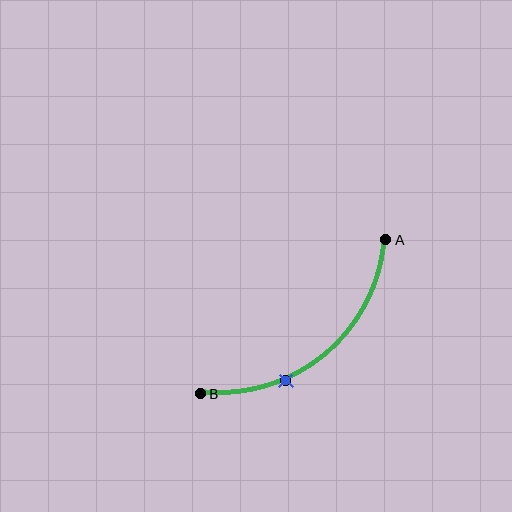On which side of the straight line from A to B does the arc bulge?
The arc bulges below and to the right of the straight line connecting A and B.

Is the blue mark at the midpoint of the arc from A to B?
No. The blue mark lies on the arc but is closer to endpoint B. The arc midpoint would be at the point on the curve equidistant along the arc from both A and B.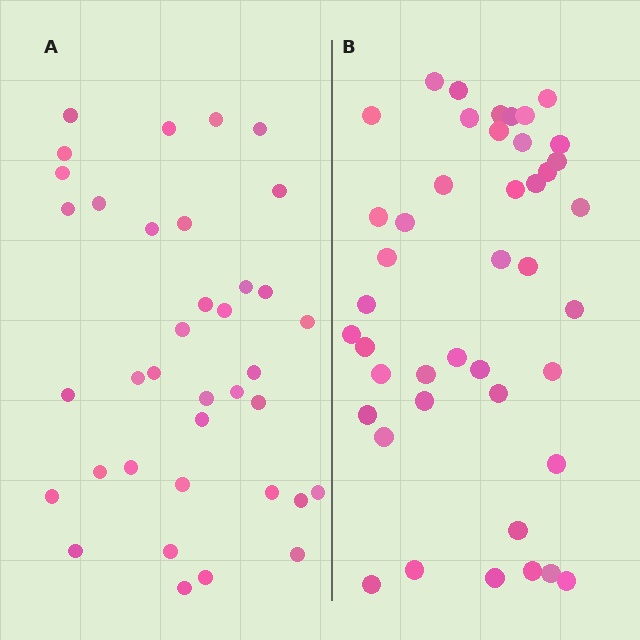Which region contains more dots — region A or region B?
Region B (the right region) has more dots.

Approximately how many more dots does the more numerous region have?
Region B has about 6 more dots than region A.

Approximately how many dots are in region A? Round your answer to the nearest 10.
About 40 dots. (The exact count is 37, which rounds to 40.)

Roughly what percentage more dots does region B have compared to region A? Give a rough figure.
About 15% more.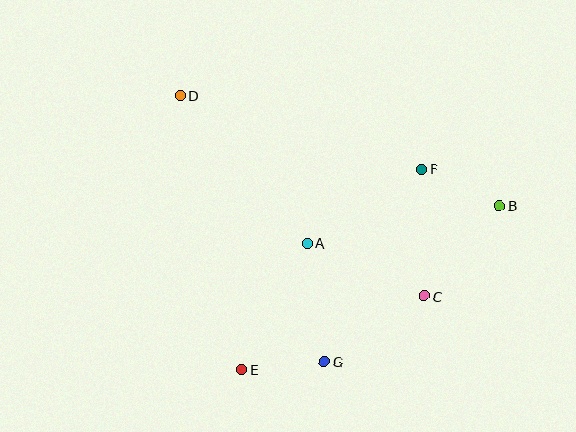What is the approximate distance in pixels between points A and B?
The distance between A and B is approximately 196 pixels.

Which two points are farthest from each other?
Points B and D are farthest from each other.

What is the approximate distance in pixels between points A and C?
The distance between A and C is approximately 129 pixels.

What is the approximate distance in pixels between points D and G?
The distance between D and G is approximately 303 pixels.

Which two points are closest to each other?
Points E and G are closest to each other.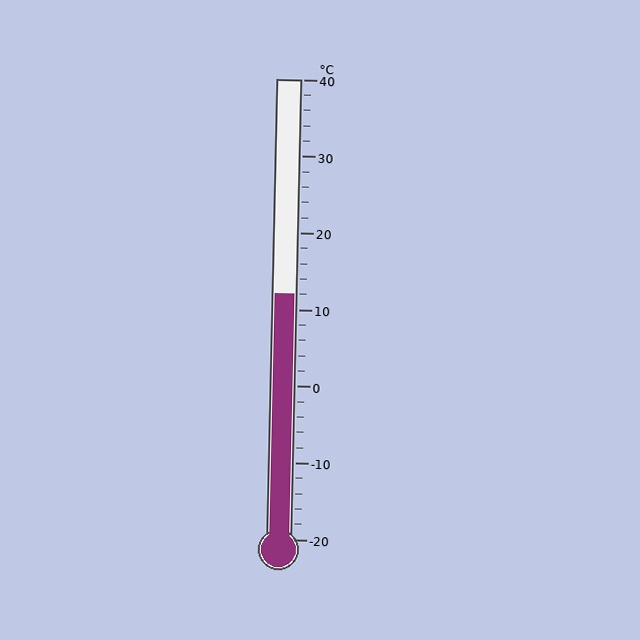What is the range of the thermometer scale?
The thermometer scale ranges from -20°C to 40°C.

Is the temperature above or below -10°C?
The temperature is above -10°C.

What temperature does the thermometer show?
The thermometer shows approximately 12°C.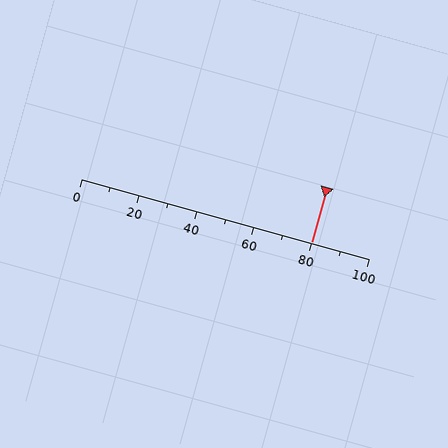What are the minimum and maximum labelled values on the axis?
The axis runs from 0 to 100.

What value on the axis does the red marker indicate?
The marker indicates approximately 80.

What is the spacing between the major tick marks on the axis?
The major ticks are spaced 20 apart.